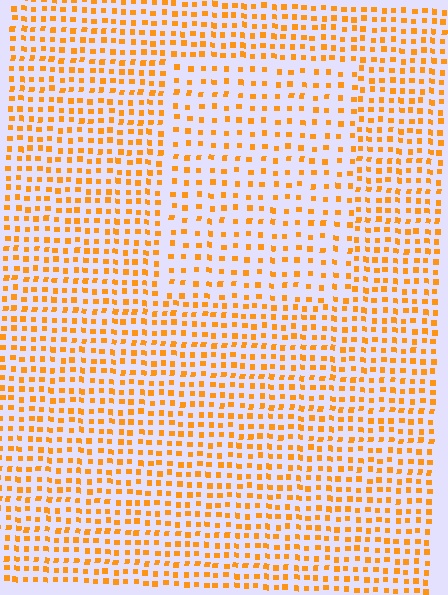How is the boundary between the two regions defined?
The boundary is defined by a change in element density (approximately 1.6x ratio). All elements are the same color, size, and shape.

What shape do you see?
I see a rectangle.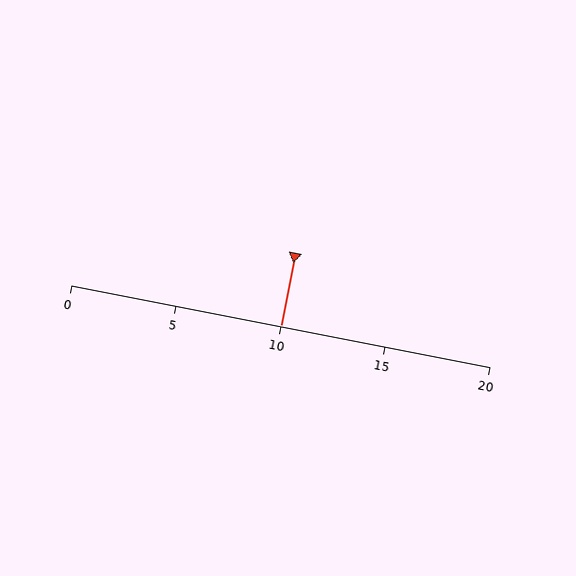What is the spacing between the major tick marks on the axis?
The major ticks are spaced 5 apart.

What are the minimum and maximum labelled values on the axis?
The axis runs from 0 to 20.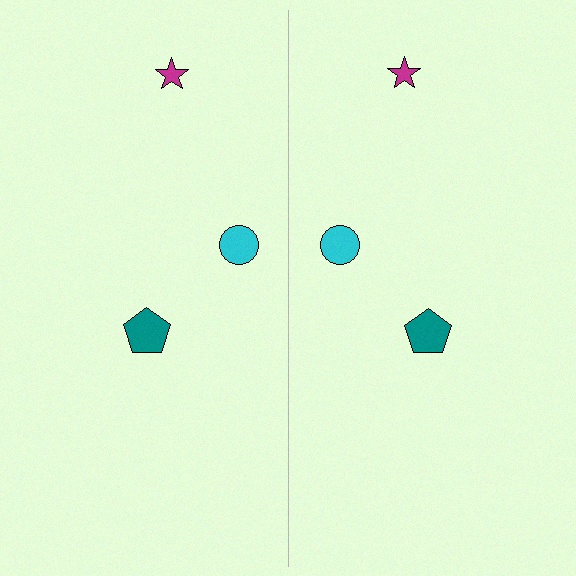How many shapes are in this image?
There are 6 shapes in this image.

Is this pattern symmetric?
Yes, this pattern has bilateral (reflection) symmetry.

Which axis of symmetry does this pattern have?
The pattern has a vertical axis of symmetry running through the center of the image.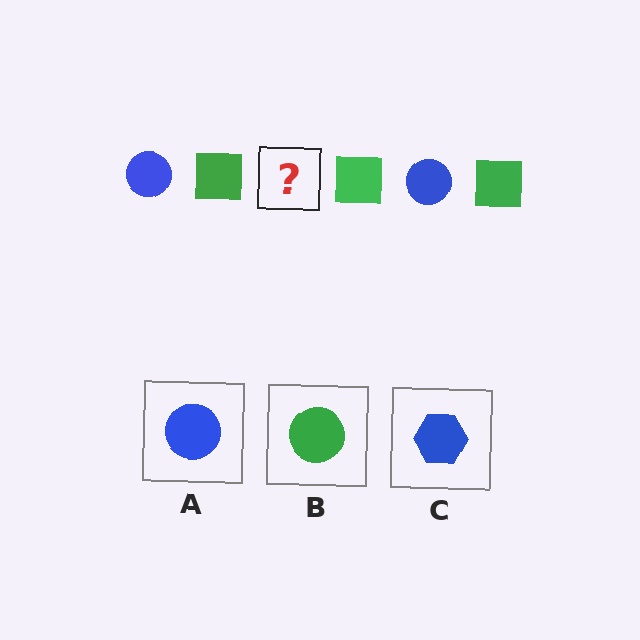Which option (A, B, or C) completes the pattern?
A.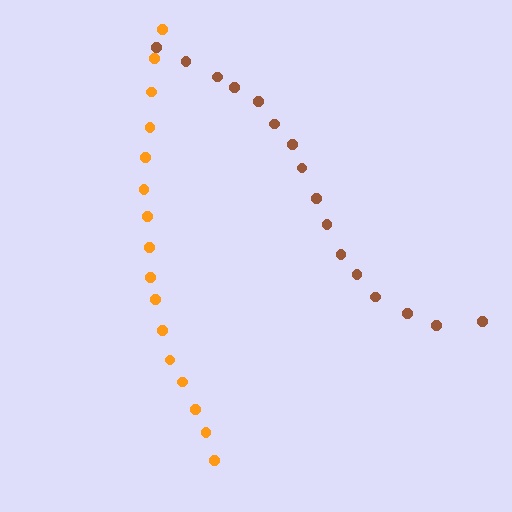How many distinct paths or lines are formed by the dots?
There are 2 distinct paths.